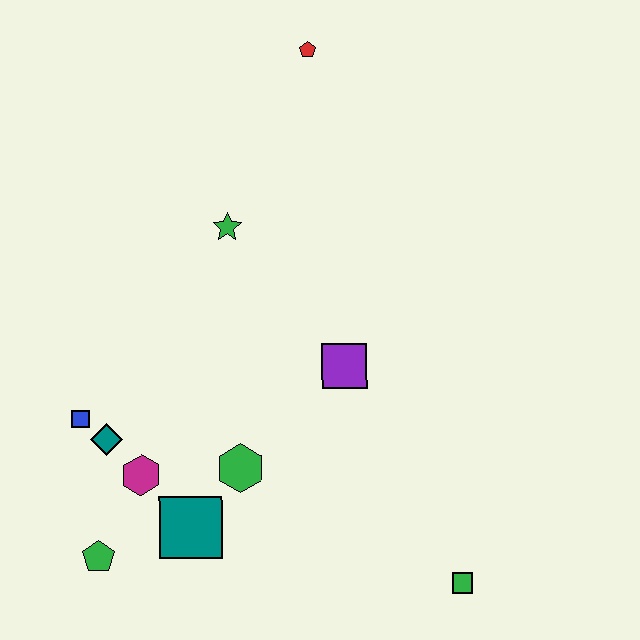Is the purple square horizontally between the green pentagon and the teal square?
No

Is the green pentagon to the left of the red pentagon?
Yes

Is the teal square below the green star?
Yes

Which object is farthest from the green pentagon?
The red pentagon is farthest from the green pentagon.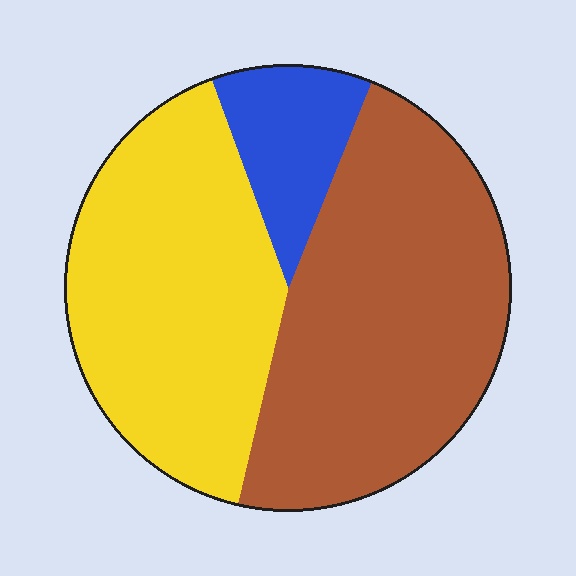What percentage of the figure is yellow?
Yellow covers 41% of the figure.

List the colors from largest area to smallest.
From largest to smallest: brown, yellow, blue.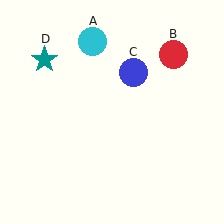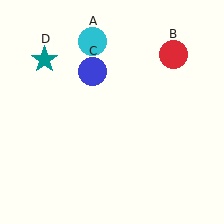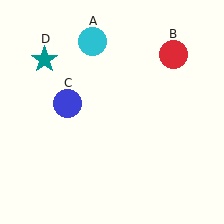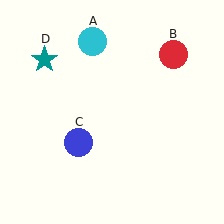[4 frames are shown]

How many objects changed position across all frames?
1 object changed position: blue circle (object C).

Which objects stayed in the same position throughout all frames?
Cyan circle (object A) and red circle (object B) and teal star (object D) remained stationary.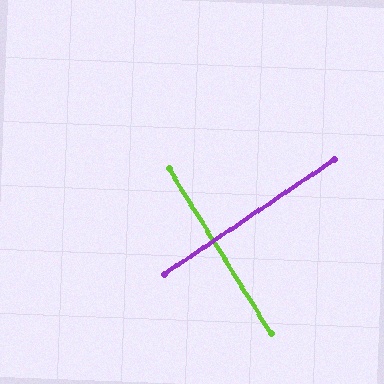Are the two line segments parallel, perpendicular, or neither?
Perpendicular — they meet at approximately 88°.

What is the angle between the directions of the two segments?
Approximately 88 degrees.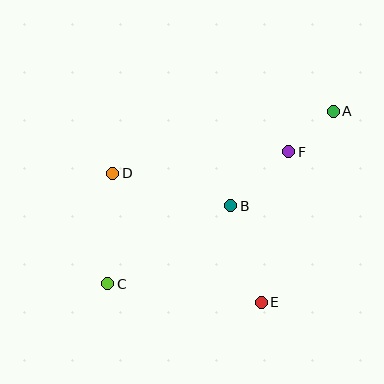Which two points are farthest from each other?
Points A and C are farthest from each other.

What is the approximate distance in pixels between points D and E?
The distance between D and E is approximately 197 pixels.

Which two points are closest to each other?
Points A and F are closest to each other.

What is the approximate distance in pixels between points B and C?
The distance between B and C is approximately 146 pixels.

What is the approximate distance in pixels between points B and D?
The distance between B and D is approximately 122 pixels.